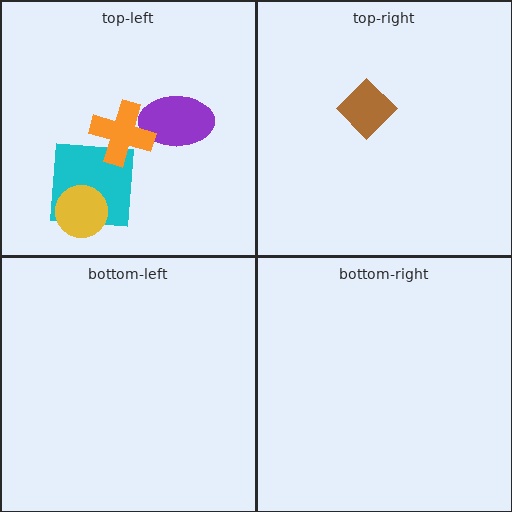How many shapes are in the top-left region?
4.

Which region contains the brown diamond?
The top-right region.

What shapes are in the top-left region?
The purple ellipse, the cyan square, the yellow circle, the orange cross.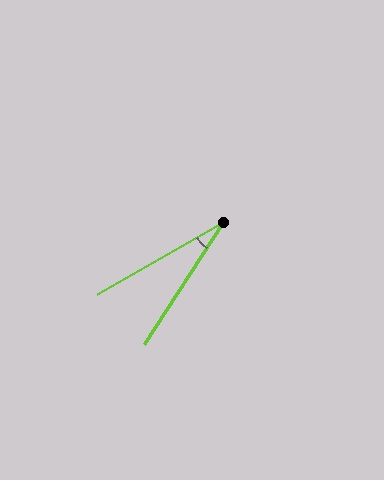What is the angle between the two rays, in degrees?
Approximately 27 degrees.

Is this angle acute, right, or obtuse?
It is acute.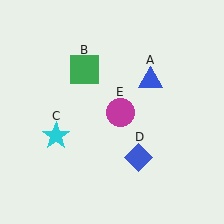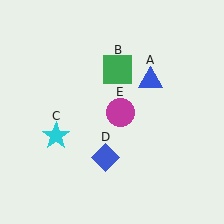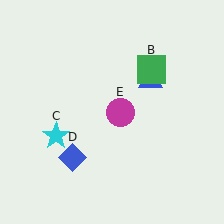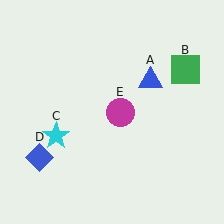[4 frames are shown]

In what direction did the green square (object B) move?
The green square (object B) moved right.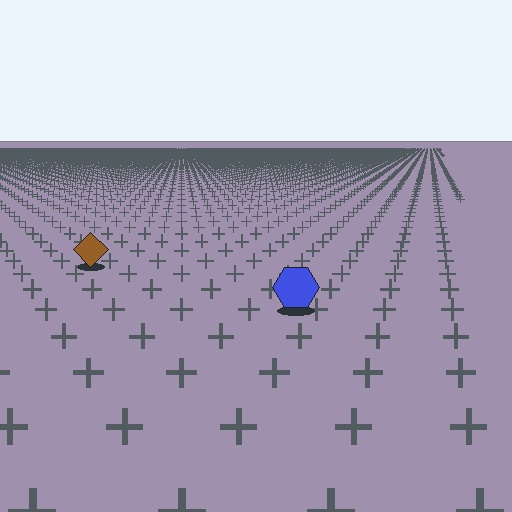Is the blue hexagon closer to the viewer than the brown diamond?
Yes. The blue hexagon is closer — you can tell from the texture gradient: the ground texture is coarser near it.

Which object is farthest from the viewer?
The brown diamond is farthest from the viewer. It appears smaller and the ground texture around it is denser.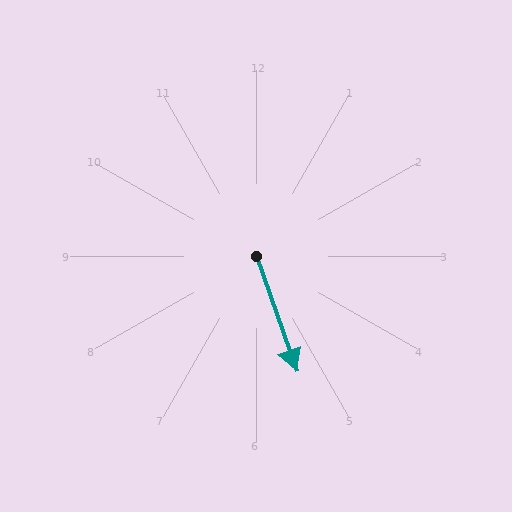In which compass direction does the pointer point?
South.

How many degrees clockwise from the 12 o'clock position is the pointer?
Approximately 161 degrees.